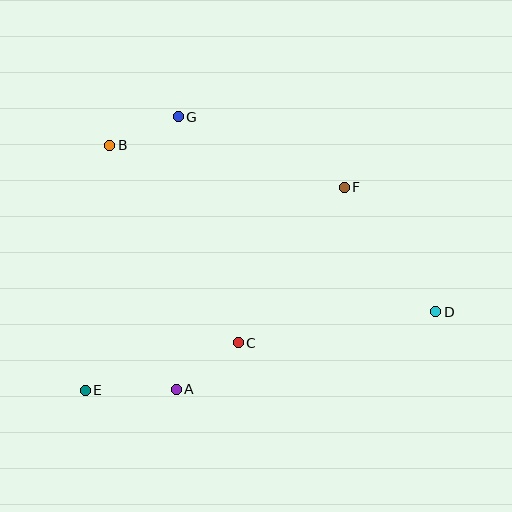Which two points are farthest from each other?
Points B and D are farthest from each other.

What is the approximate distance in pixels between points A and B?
The distance between A and B is approximately 253 pixels.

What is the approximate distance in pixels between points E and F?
The distance between E and F is approximately 329 pixels.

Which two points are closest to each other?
Points B and G are closest to each other.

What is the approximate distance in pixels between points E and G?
The distance between E and G is approximately 289 pixels.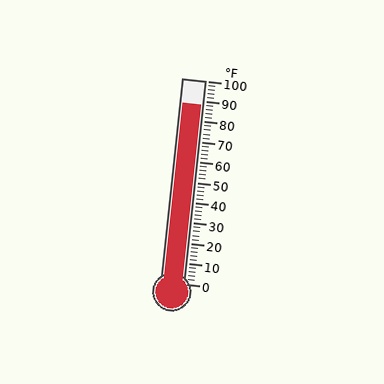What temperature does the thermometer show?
The thermometer shows approximately 88°F.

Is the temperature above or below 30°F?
The temperature is above 30°F.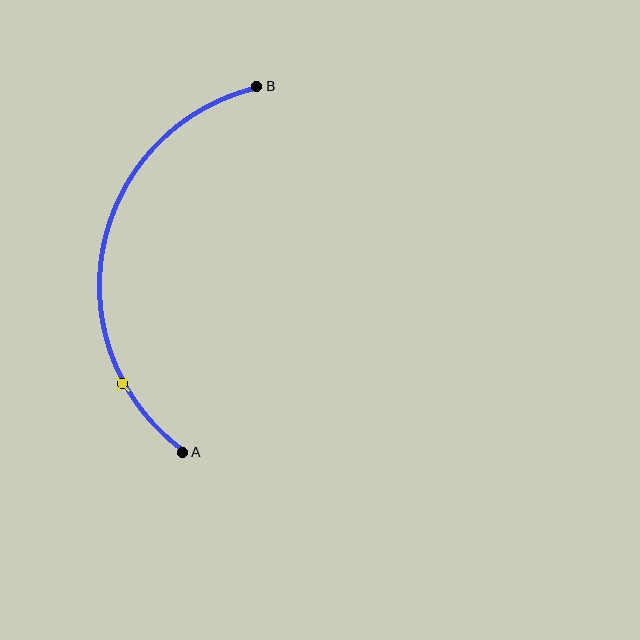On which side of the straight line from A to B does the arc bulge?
The arc bulges to the left of the straight line connecting A and B.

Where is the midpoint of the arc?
The arc midpoint is the point on the curve farthest from the straight line joining A and B. It sits to the left of that line.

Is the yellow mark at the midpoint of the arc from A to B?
No. The yellow mark lies on the arc but is closer to endpoint A. The arc midpoint would be at the point on the curve equidistant along the arc from both A and B.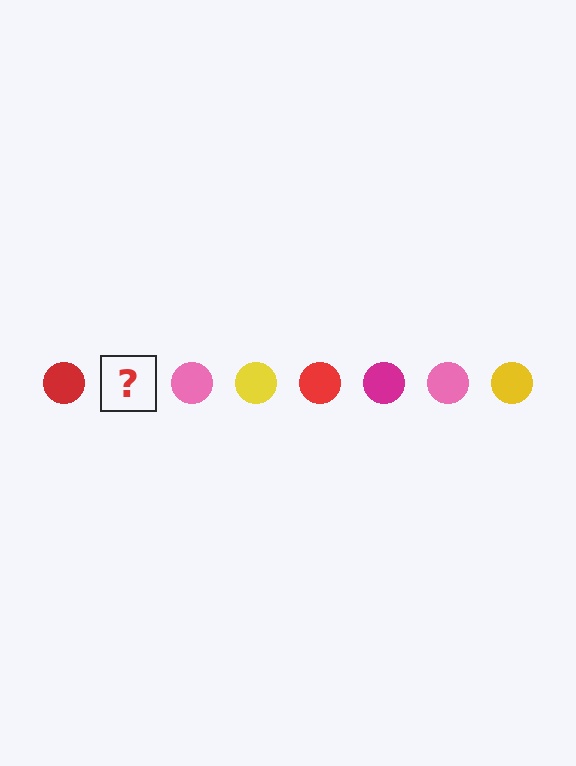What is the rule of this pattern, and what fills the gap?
The rule is that the pattern cycles through red, magenta, pink, yellow circles. The gap should be filled with a magenta circle.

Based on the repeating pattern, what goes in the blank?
The blank should be a magenta circle.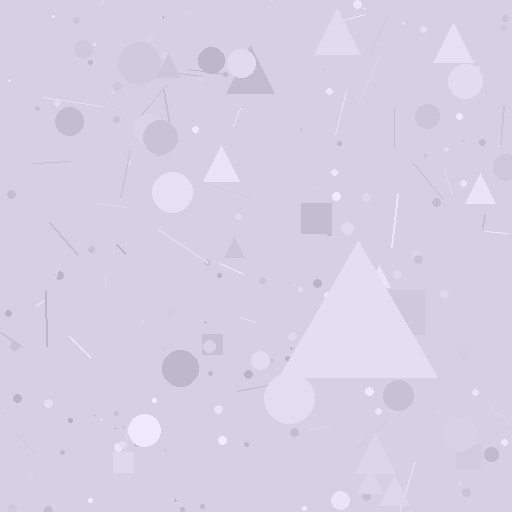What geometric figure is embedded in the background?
A triangle is embedded in the background.